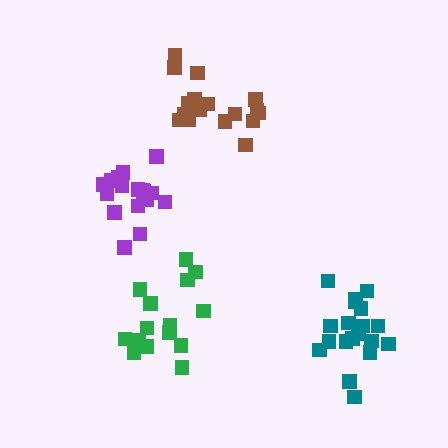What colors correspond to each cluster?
The clusters are colored: teal, purple, brown, green.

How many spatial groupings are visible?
There are 4 spatial groupings.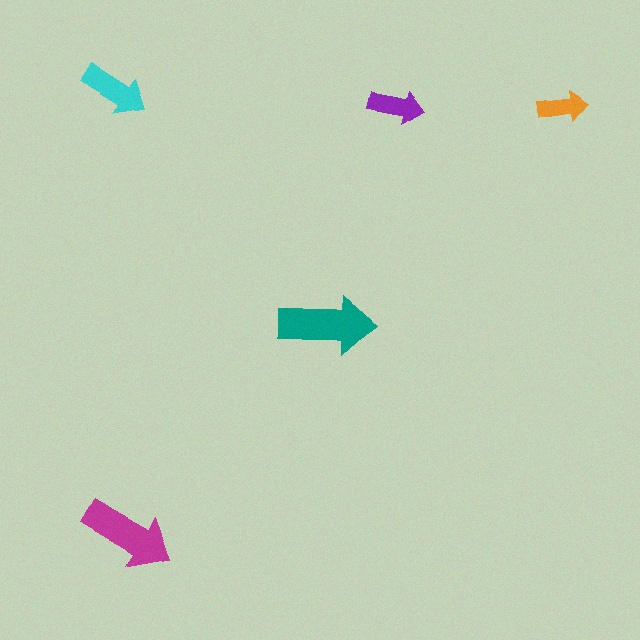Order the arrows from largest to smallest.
the teal one, the magenta one, the cyan one, the purple one, the orange one.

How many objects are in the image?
There are 5 objects in the image.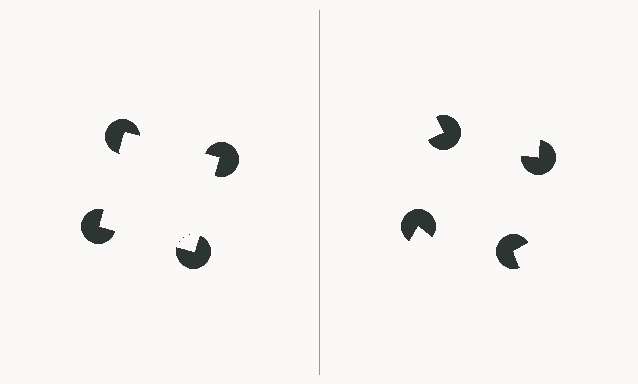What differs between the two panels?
The pac-man discs are positioned identically on both sides; only the wedge orientations differ. On the left they align to a square; on the right they are misaligned.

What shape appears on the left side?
An illusory square.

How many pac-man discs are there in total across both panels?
8 — 4 on each side.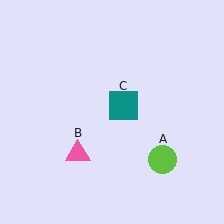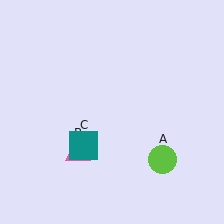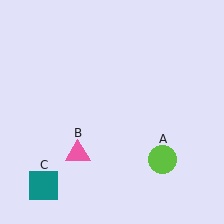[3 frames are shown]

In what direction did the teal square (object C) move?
The teal square (object C) moved down and to the left.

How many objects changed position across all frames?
1 object changed position: teal square (object C).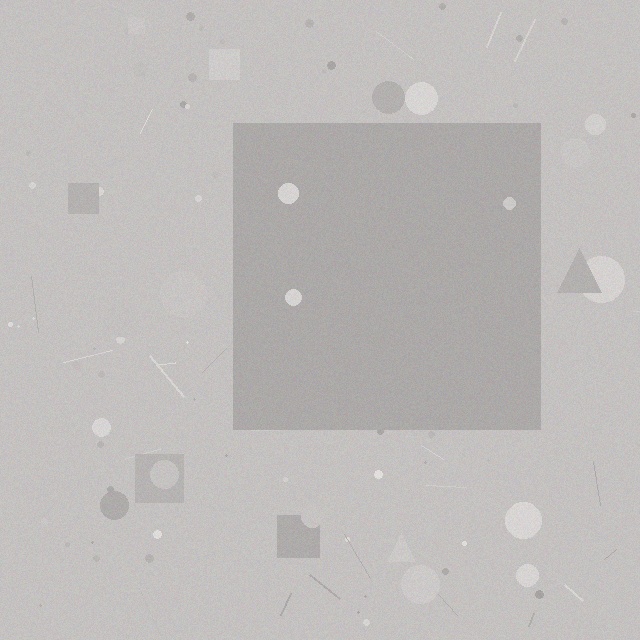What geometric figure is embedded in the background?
A square is embedded in the background.